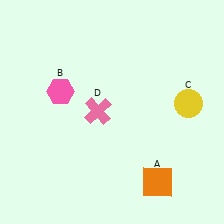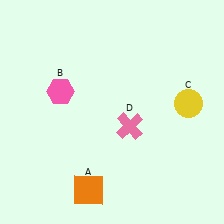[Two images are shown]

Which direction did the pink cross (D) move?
The pink cross (D) moved right.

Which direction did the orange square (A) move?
The orange square (A) moved left.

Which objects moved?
The objects that moved are: the orange square (A), the pink cross (D).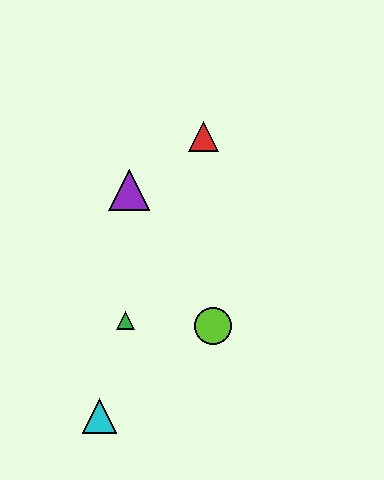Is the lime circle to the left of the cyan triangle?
No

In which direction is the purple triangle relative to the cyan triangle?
The purple triangle is above the cyan triangle.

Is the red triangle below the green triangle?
No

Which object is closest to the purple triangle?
The red triangle is closest to the purple triangle.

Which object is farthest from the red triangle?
The cyan triangle is farthest from the red triangle.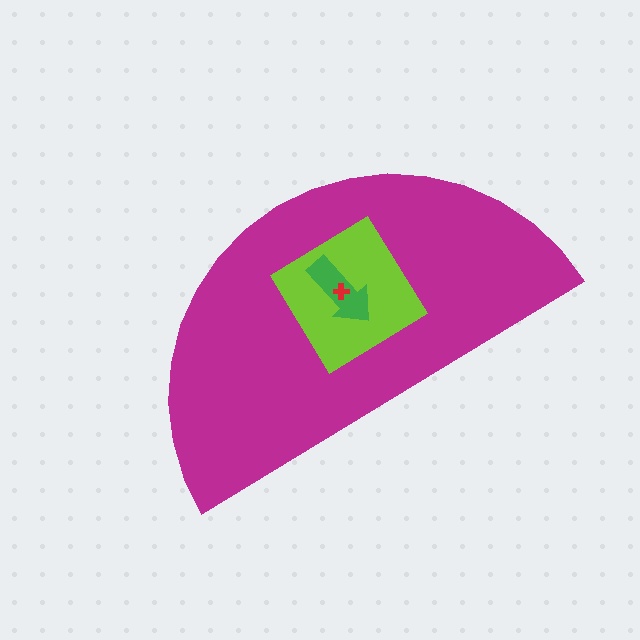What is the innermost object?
The red cross.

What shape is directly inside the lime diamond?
The green arrow.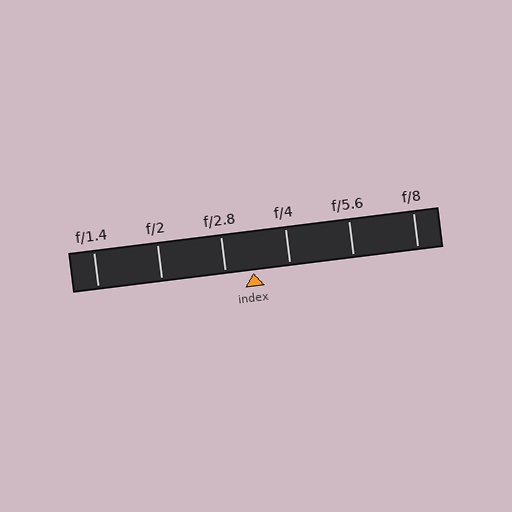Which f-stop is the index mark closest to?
The index mark is closest to f/2.8.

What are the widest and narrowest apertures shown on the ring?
The widest aperture shown is f/1.4 and the narrowest is f/8.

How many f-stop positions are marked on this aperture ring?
There are 6 f-stop positions marked.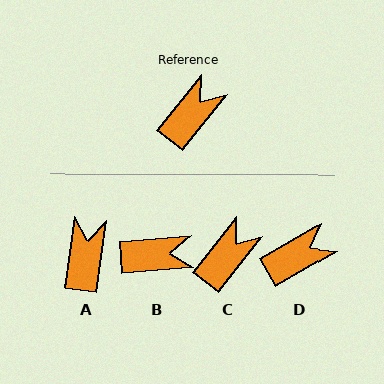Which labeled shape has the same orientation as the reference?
C.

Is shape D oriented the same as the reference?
No, it is off by about 21 degrees.